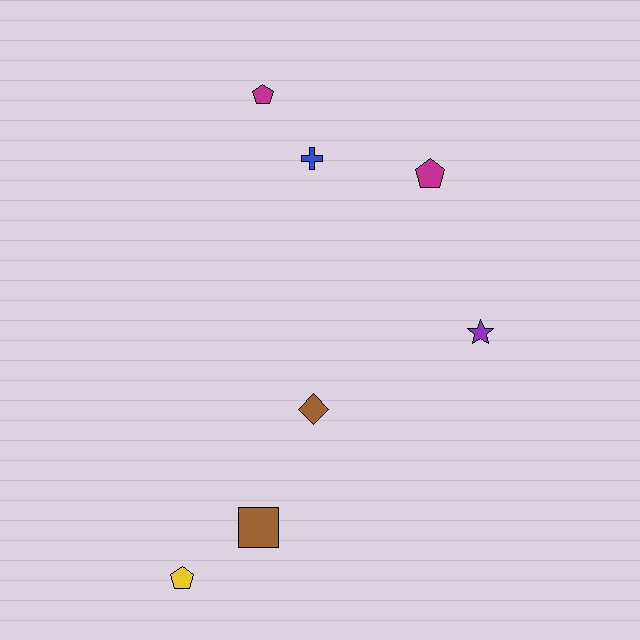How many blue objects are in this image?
There is 1 blue object.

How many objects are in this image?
There are 7 objects.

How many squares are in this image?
There is 1 square.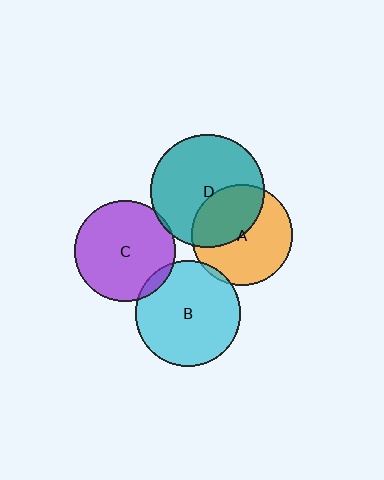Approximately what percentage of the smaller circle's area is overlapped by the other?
Approximately 40%.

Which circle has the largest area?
Circle D (teal).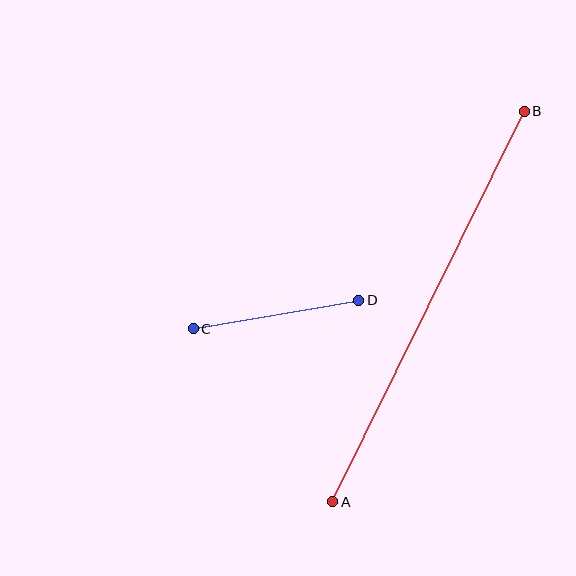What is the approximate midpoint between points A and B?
The midpoint is at approximately (429, 307) pixels.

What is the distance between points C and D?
The distance is approximately 168 pixels.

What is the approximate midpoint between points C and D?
The midpoint is at approximately (276, 314) pixels.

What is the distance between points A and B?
The distance is approximately 435 pixels.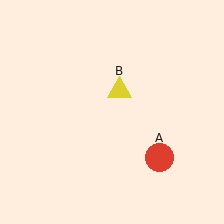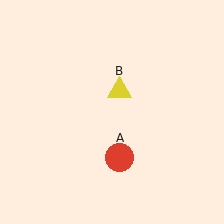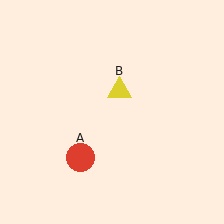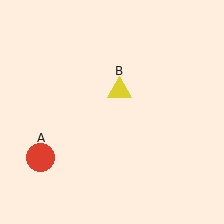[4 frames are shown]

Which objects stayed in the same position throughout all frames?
Yellow triangle (object B) remained stationary.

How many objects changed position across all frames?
1 object changed position: red circle (object A).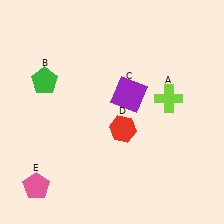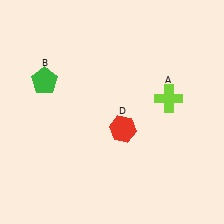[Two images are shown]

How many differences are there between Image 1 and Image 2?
There are 2 differences between the two images.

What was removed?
The purple square (C), the pink pentagon (E) were removed in Image 2.